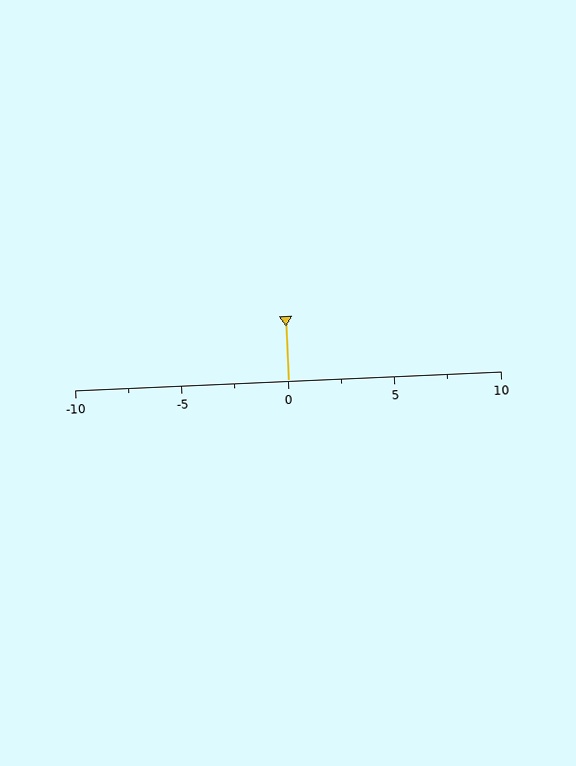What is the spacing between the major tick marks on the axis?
The major ticks are spaced 5 apart.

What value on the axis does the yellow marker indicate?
The marker indicates approximately 0.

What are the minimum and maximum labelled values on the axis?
The axis runs from -10 to 10.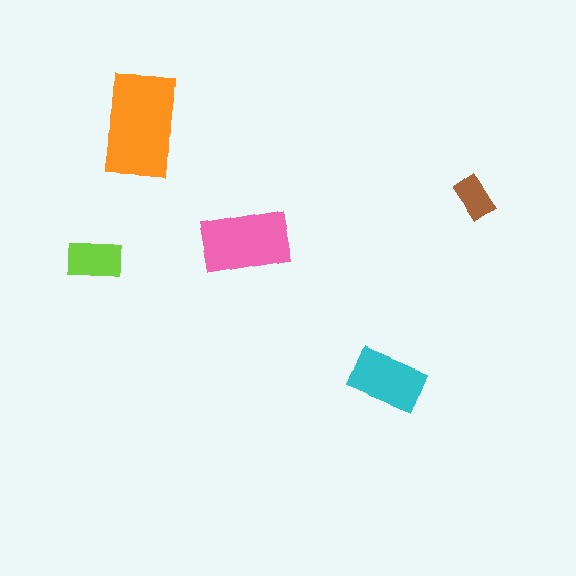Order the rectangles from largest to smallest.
the orange one, the pink one, the cyan one, the lime one, the brown one.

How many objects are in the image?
There are 5 objects in the image.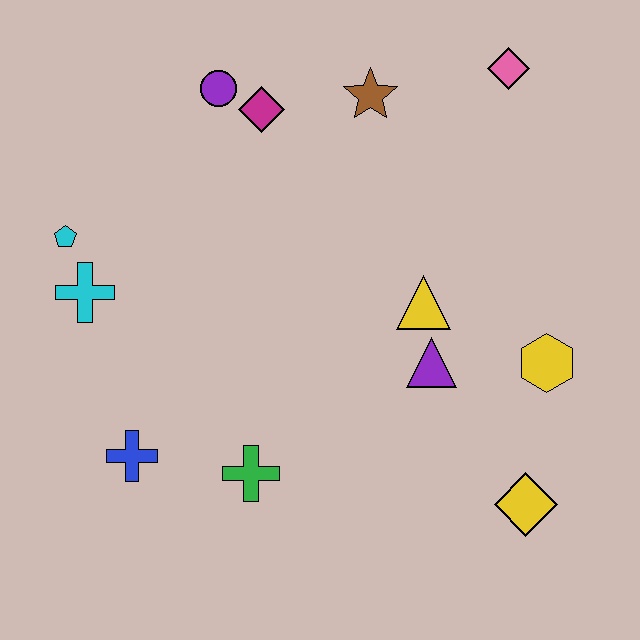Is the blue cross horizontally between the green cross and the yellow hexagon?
No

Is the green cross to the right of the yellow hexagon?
No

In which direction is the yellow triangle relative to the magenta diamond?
The yellow triangle is below the magenta diamond.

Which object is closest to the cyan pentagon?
The cyan cross is closest to the cyan pentagon.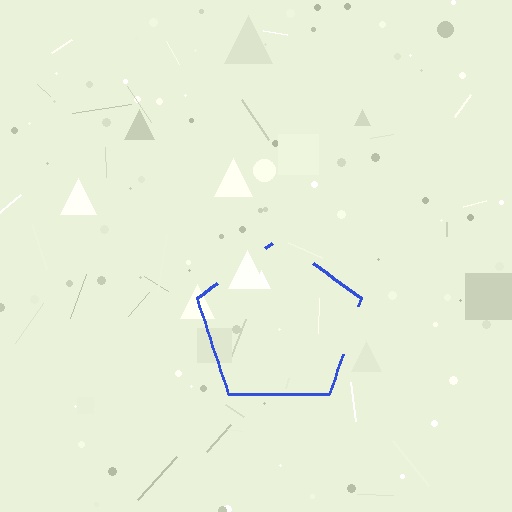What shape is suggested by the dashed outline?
The dashed outline suggests a pentagon.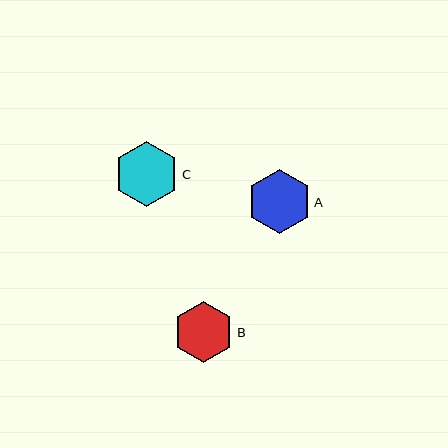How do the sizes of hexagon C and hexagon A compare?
Hexagon C and hexagon A are approximately the same size.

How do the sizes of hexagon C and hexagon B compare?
Hexagon C and hexagon B are approximately the same size.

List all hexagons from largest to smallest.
From largest to smallest: C, A, B.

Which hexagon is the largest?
Hexagon C is the largest with a size of approximately 64 pixels.